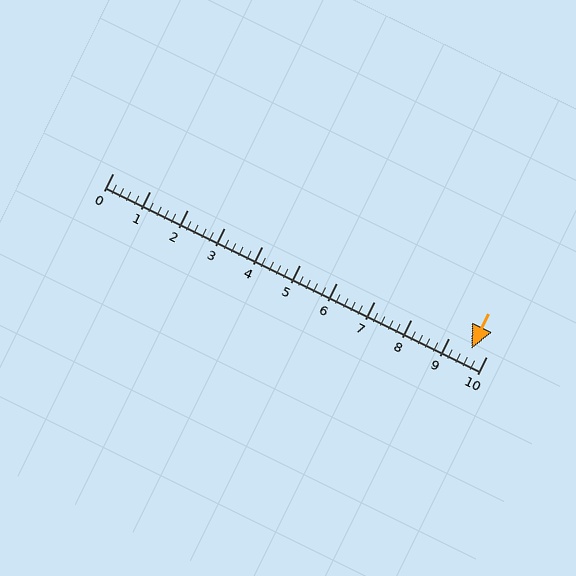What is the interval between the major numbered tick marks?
The major tick marks are spaced 1 units apart.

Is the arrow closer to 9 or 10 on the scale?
The arrow is closer to 10.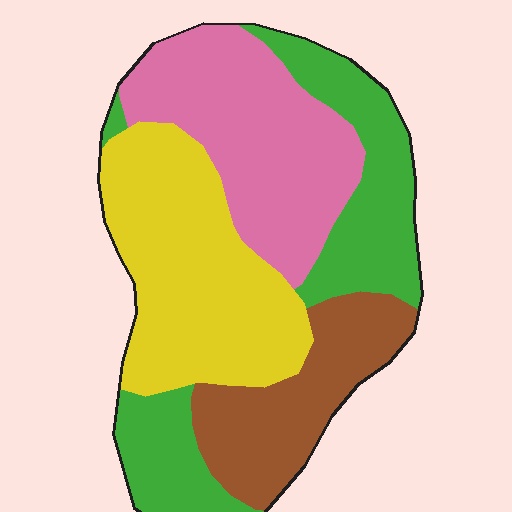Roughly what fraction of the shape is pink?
Pink takes up between a sixth and a third of the shape.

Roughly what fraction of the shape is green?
Green covers roughly 25% of the shape.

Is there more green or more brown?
Green.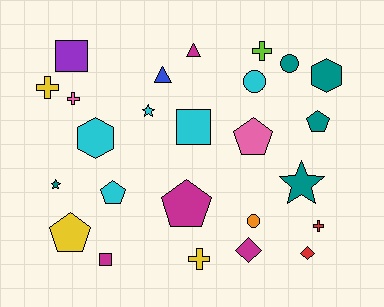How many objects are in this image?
There are 25 objects.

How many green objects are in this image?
There are no green objects.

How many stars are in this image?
There are 3 stars.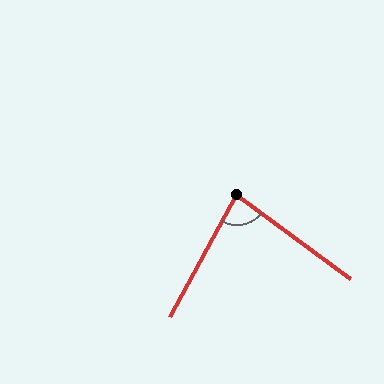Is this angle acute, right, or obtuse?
It is acute.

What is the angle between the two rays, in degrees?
Approximately 82 degrees.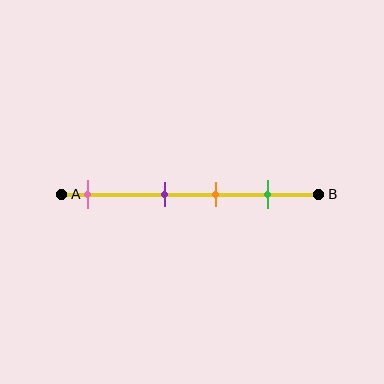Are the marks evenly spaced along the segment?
No, the marks are not evenly spaced.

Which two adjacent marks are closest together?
The purple and orange marks are the closest adjacent pair.